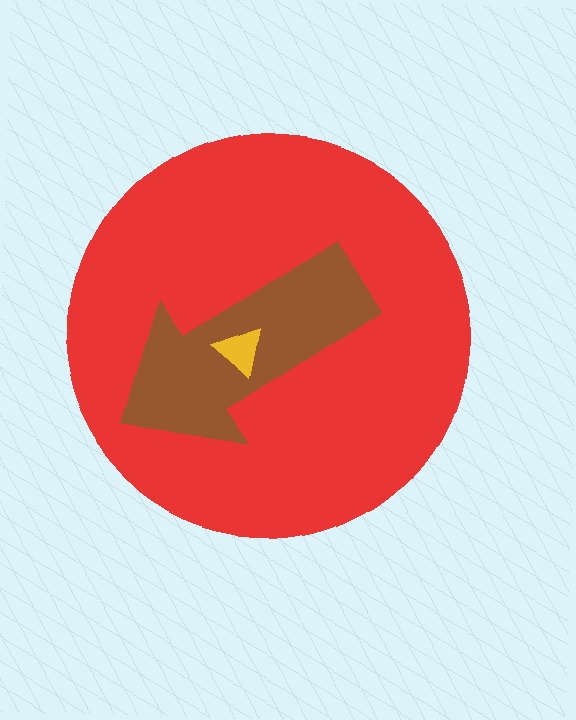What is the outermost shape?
The red circle.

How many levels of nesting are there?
3.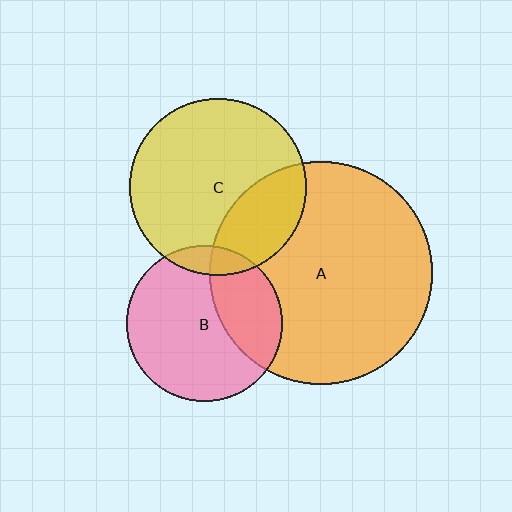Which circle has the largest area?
Circle A (orange).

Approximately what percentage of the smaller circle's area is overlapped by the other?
Approximately 25%.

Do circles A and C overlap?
Yes.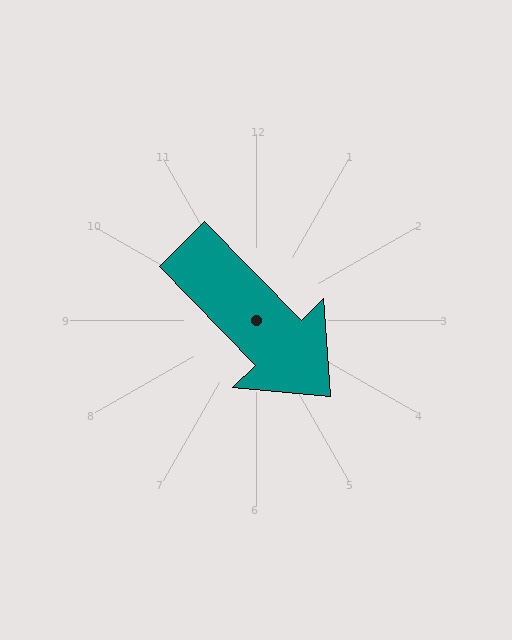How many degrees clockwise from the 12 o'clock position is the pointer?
Approximately 136 degrees.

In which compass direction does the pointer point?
Southeast.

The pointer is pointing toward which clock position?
Roughly 5 o'clock.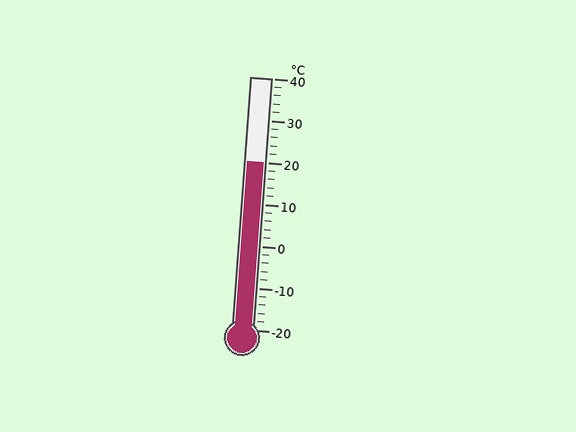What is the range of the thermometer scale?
The thermometer scale ranges from -20°C to 40°C.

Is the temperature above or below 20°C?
The temperature is at 20°C.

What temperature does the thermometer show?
The thermometer shows approximately 20°C.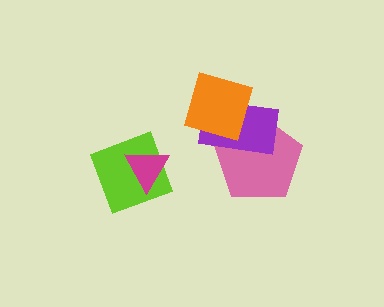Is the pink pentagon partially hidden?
Yes, it is partially covered by another shape.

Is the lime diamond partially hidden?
Yes, it is partially covered by another shape.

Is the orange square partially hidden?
No, no other shape covers it.